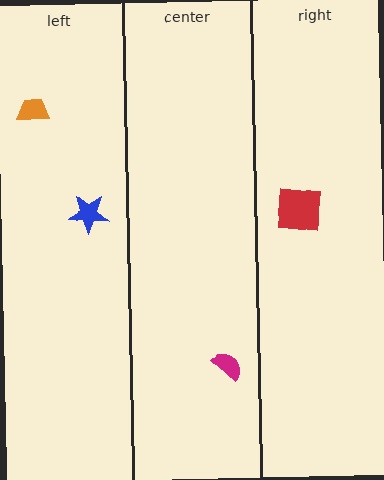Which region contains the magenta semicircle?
The center region.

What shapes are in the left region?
The orange trapezoid, the blue star.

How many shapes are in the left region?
2.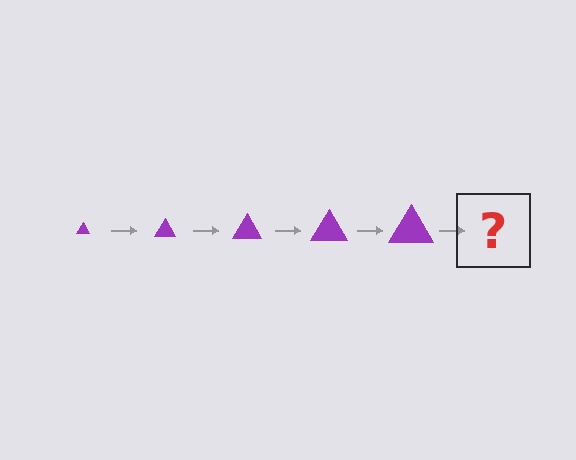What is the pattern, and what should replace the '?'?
The pattern is that the triangle gets progressively larger each step. The '?' should be a purple triangle, larger than the previous one.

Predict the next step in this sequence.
The next step is a purple triangle, larger than the previous one.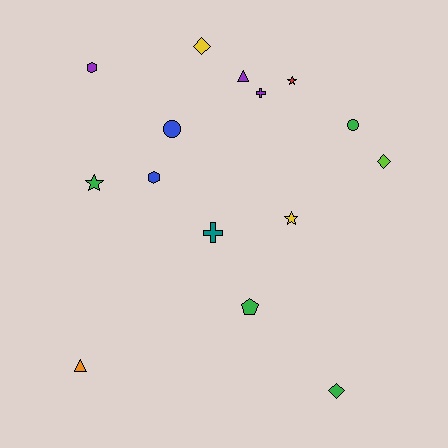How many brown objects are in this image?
There are no brown objects.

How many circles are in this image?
There are 2 circles.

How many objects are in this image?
There are 15 objects.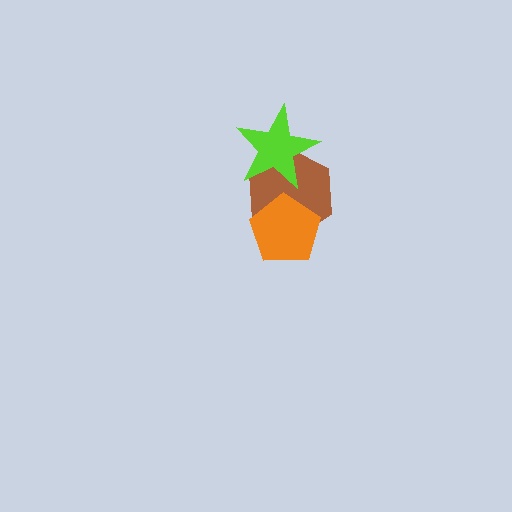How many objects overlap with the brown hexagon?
2 objects overlap with the brown hexagon.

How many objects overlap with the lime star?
1 object overlaps with the lime star.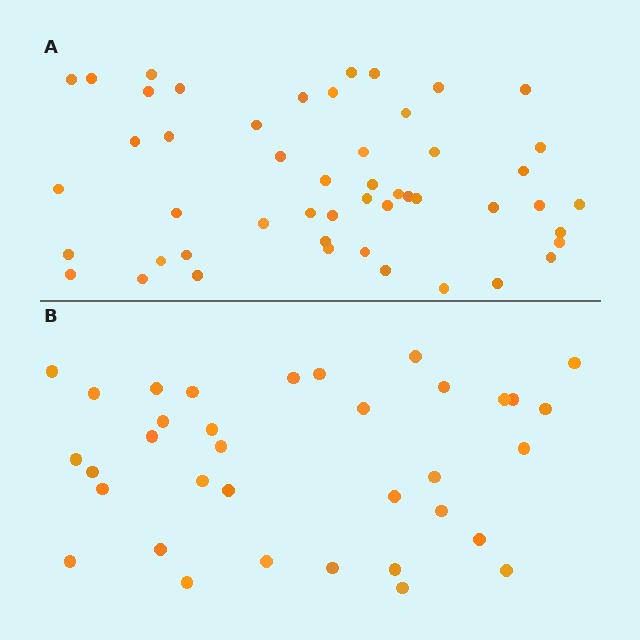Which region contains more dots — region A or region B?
Region A (the top region) has more dots.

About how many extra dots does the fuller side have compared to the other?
Region A has approximately 15 more dots than region B.